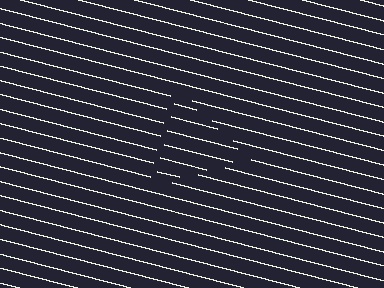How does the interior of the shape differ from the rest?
The interior of the shape contains the same grating, shifted by half a period — the contour is defined by the phase discontinuity where line-ends from the inner and outer gratings abut.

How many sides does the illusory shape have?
3 sides — the line-ends trace a triangle.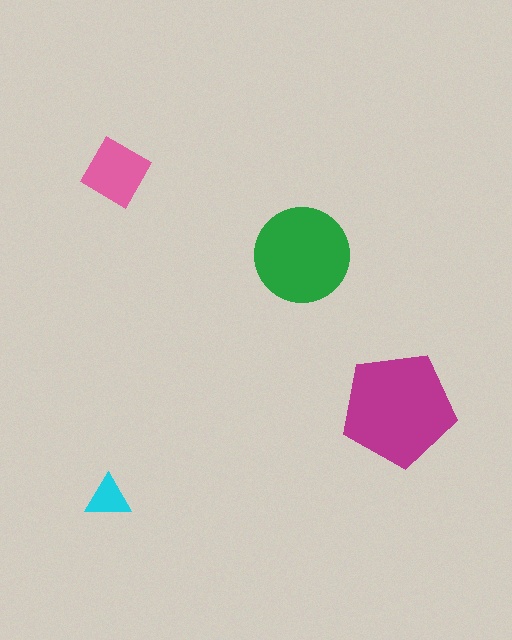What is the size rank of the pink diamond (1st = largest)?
3rd.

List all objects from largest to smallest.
The magenta pentagon, the green circle, the pink diamond, the cyan triangle.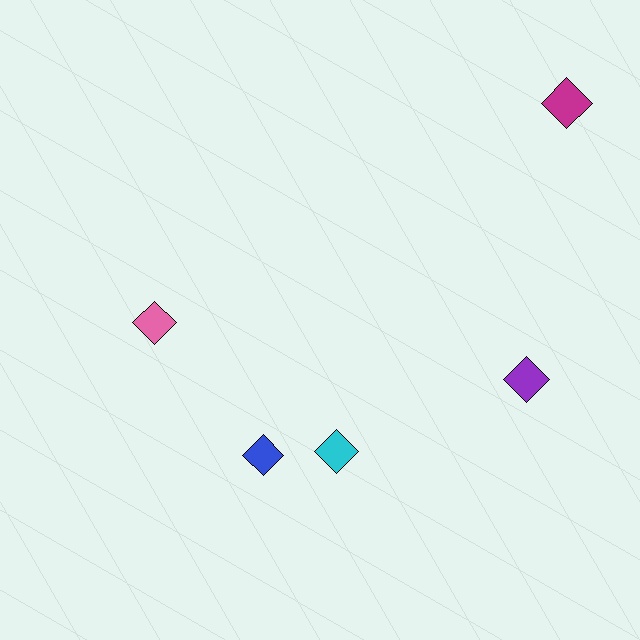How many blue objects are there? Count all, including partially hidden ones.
There is 1 blue object.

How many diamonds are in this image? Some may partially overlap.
There are 5 diamonds.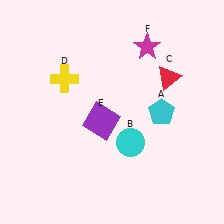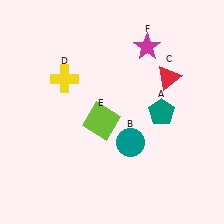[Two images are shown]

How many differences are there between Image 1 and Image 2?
There are 3 differences between the two images.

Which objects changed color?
A changed from cyan to teal. B changed from cyan to teal. E changed from purple to lime.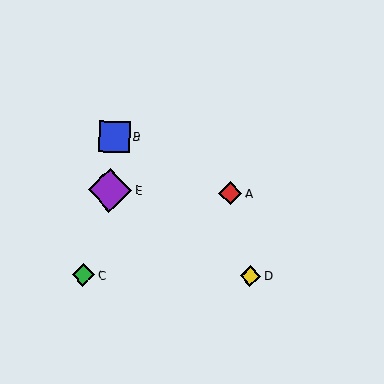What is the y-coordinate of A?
Object A is at y≈194.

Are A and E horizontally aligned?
Yes, both are at y≈194.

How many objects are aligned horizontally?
2 objects (A, E) are aligned horizontally.